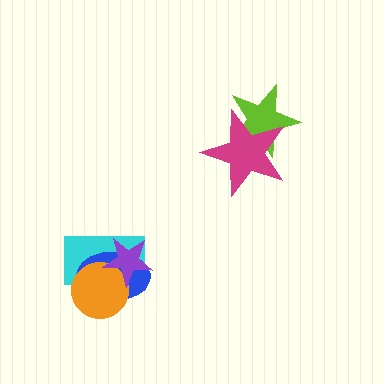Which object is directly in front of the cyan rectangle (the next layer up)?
The blue ellipse is directly in front of the cyan rectangle.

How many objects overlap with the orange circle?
3 objects overlap with the orange circle.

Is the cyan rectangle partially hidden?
Yes, it is partially covered by another shape.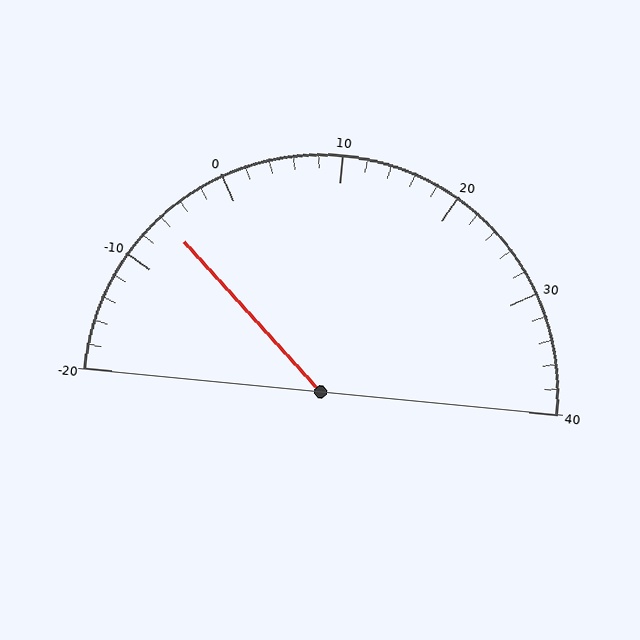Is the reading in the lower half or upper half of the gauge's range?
The reading is in the lower half of the range (-20 to 40).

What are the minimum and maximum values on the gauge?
The gauge ranges from -20 to 40.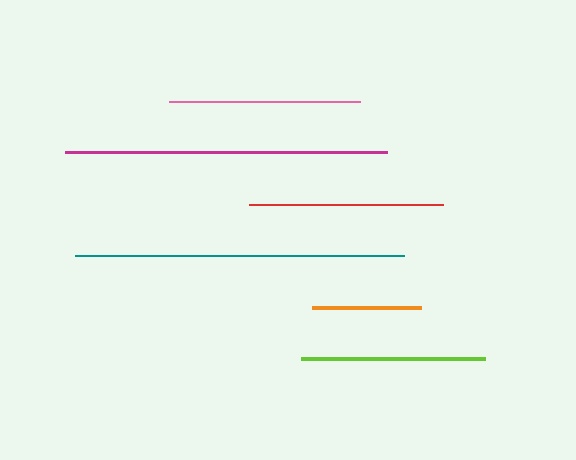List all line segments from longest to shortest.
From longest to shortest: teal, magenta, red, pink, lime, orange.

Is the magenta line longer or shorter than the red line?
The magenta line is longer than the red line.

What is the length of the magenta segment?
The magenta segment is approximately 322 pixels long.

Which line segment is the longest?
The teal line is the longest at approximately 329 pixels.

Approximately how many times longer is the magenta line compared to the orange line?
The magenta line is approximately 2.9 times the length of the orange line.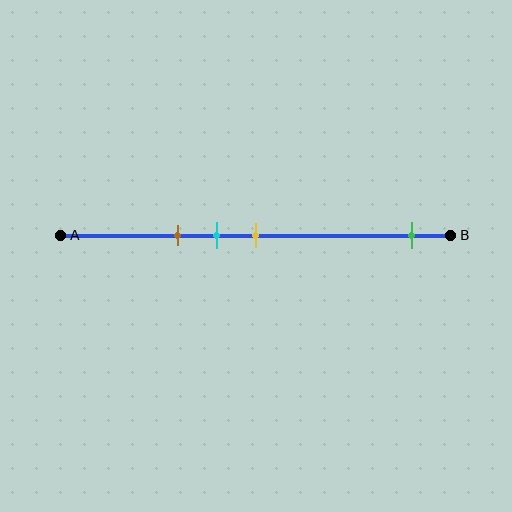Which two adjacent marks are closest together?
The cyan and yellow marks are the closest adjacent pair.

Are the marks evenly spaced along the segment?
No, the marks are not evenly spaced.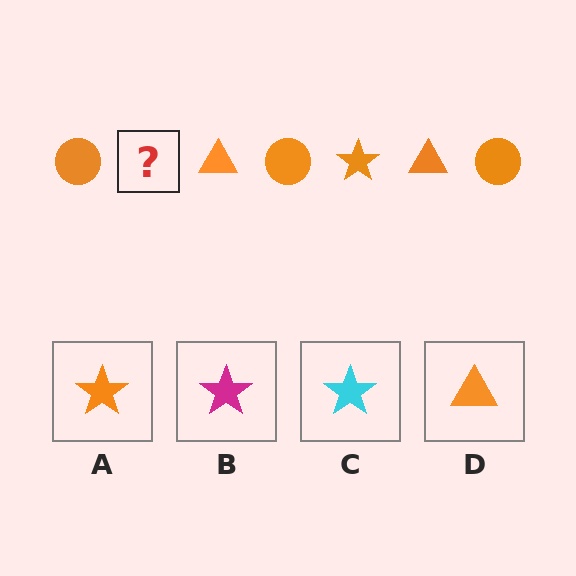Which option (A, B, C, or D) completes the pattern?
A.